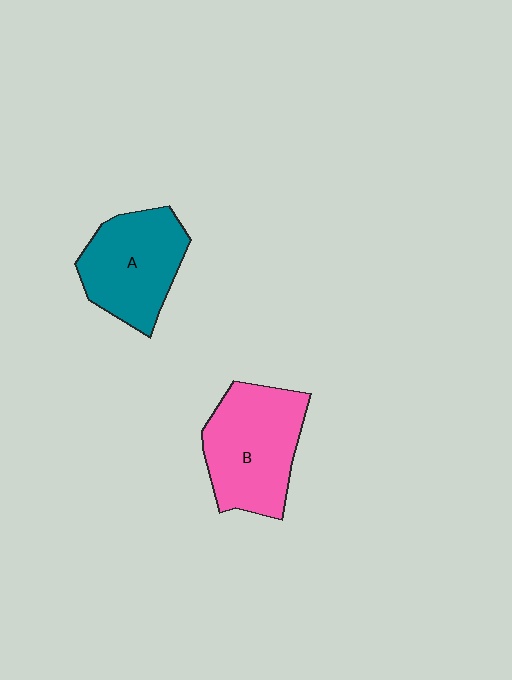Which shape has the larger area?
Shape B (pink).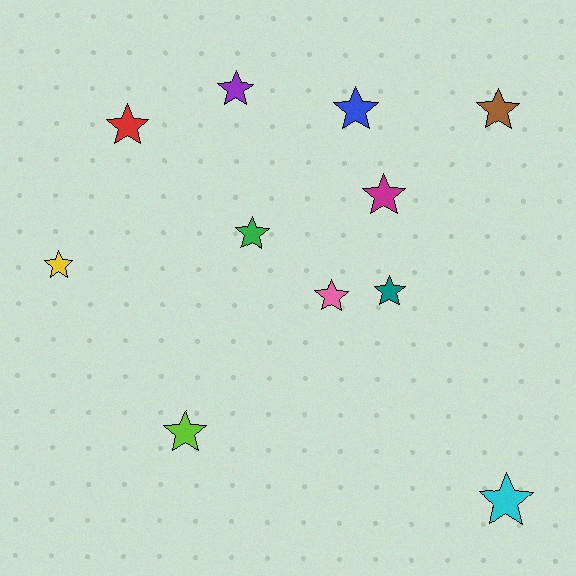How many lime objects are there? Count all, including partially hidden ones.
There is 1 lime object.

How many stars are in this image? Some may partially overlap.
There are 11 stars.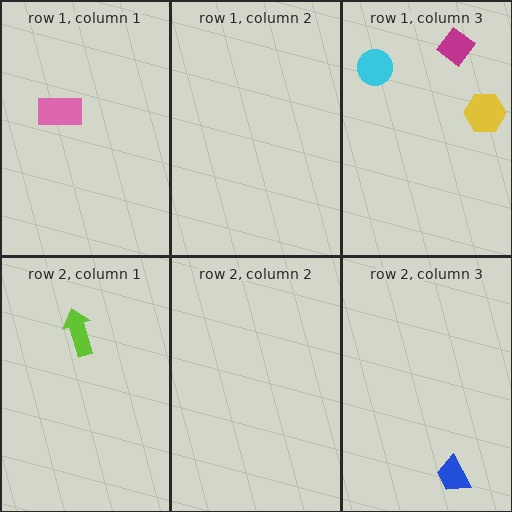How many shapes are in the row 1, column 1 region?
1.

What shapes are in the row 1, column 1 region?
The pink rectangle.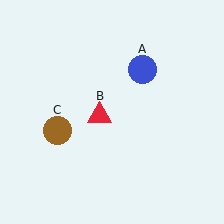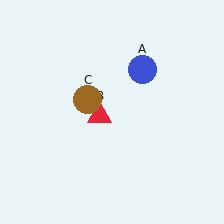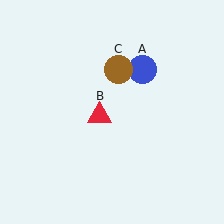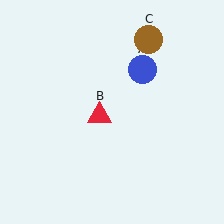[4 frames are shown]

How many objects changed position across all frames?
1 object changed position: brown circle (object C).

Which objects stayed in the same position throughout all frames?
Blue circle (object A) and red triangle (object B) remained stationary.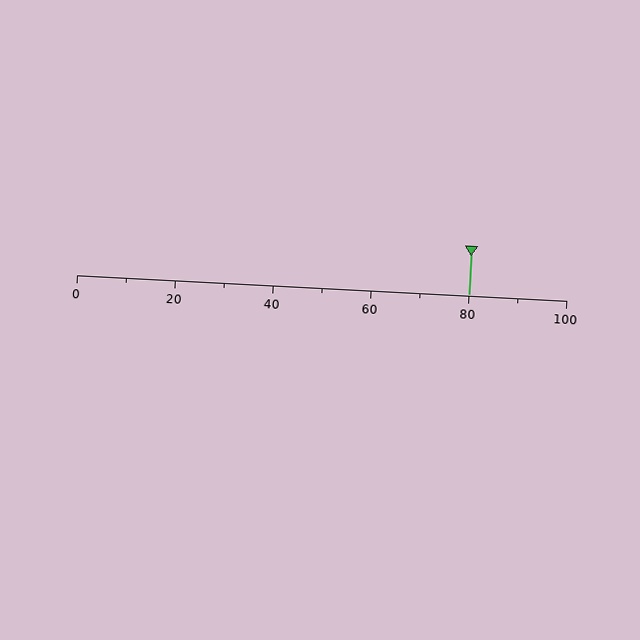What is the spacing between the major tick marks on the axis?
The major ticks are spaced 20 apart.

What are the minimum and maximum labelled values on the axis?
The axis runs from 0 to 100.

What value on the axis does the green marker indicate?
The marker indicates approximately 80.